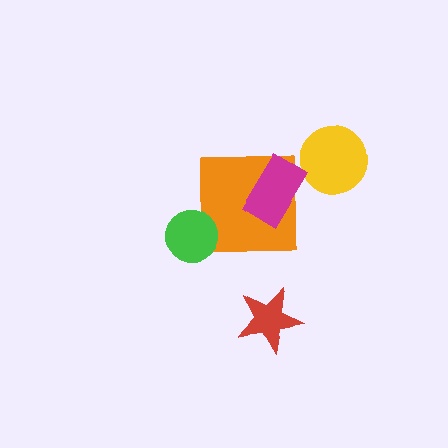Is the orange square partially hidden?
Yes, it is partially covered by another shape.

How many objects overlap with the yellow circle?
0 objects overlap with the yellow circle.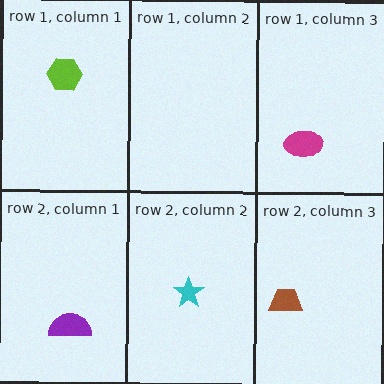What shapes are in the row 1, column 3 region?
The magenta ellipse.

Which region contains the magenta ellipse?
The row 1, column 3 region.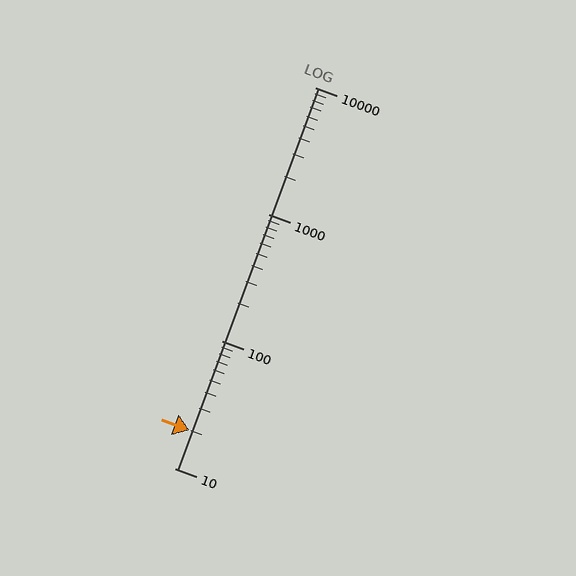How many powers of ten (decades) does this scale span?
The scale spans 3 decades, from 10 to 10000.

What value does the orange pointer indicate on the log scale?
The pointer indicates approximately 20.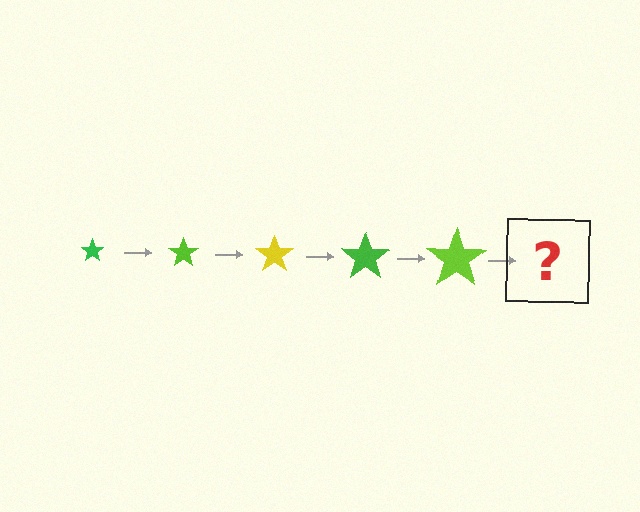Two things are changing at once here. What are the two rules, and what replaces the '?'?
The two rules are that the star grows larger each step and the color cycles through green, lime, and yellow. The '?' should be a yellow star, larger than the previous one.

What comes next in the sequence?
The next element should be a yellow star, larger than the previous one.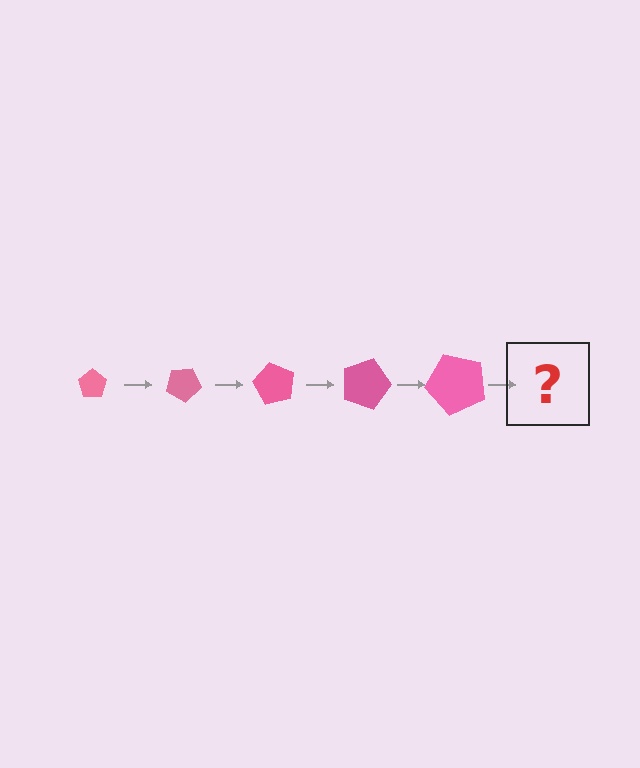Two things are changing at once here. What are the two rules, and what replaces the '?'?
The two rules are that the pentagon grows larger each step and it rotates 30 degrees each step. The '?' should be a pentagon, larger than the previous one and rotated 150 degrees from the start.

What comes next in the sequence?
The next element should be a pentagon, larger than the previous one and rotated 150 degrees from the start.